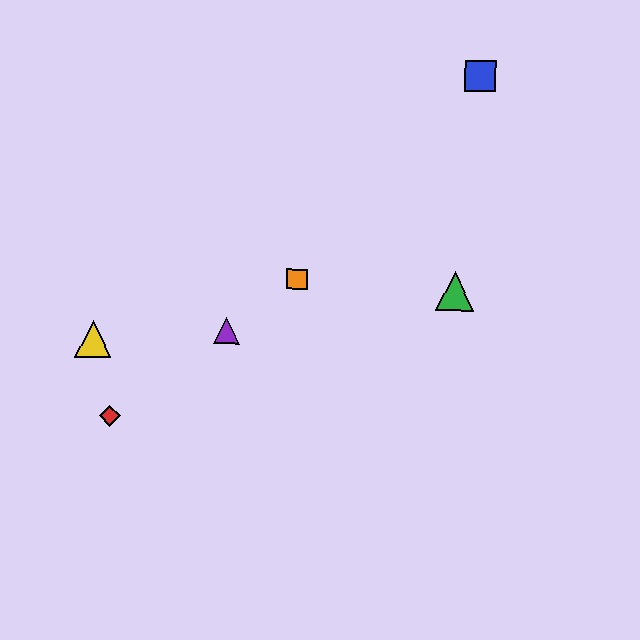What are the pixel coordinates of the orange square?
The orange square is at (297, 279).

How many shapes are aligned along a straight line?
3 shapes (the red diamond, the purple triangle, the orange square) are aligned along a straight line.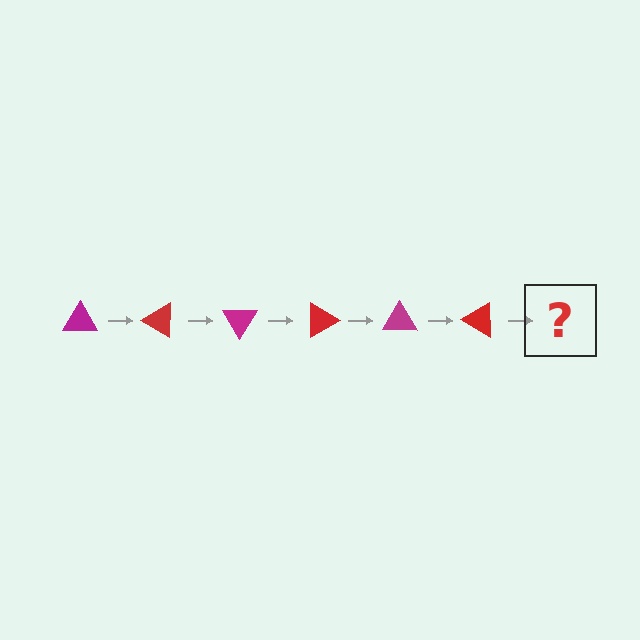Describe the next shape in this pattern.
It should be a magenta triangle, rotated 180 degrees from the start.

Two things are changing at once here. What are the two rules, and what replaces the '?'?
The two rules are that it rotates 30 degrees each step and the color cycles through magenta and red. The '?' should be a magenta triangle, rotated 180 degrees from the start.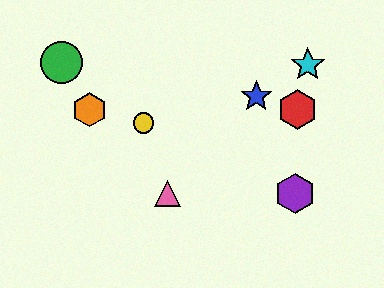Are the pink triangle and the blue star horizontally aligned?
No, the pink triangle is at y≈193 and the blue star is at y≈96.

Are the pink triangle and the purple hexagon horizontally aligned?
Yes, both are at y≈193.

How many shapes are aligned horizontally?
2 shapes (the purple hexagon, the pink triangle) are aligned horizontally.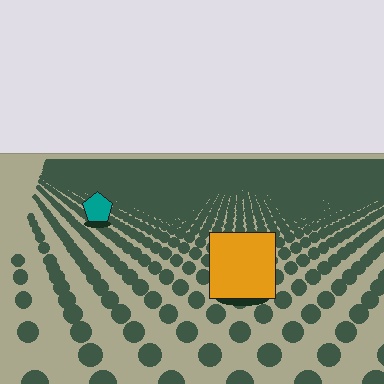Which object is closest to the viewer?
The orange square is closest. The texture marks near it are larger and more spread out.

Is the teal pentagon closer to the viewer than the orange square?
No. The orange square is closer — you can tell from the texture gradient: the ground texture is coarser near it.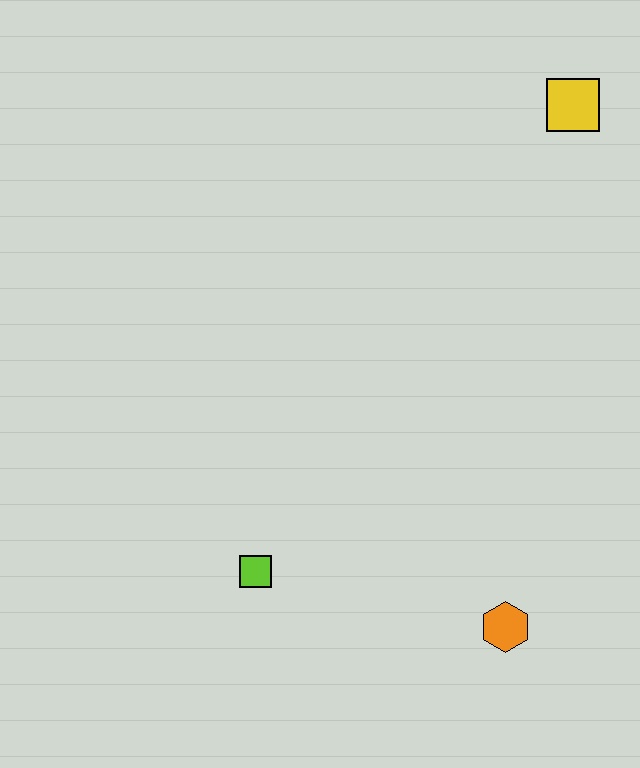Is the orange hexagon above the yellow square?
No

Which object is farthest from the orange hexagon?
The yellow square is farthest from the orange hexagon.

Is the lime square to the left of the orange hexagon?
Yes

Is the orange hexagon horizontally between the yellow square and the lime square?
Yes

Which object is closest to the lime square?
The orange hexagon is closest to the lime square.